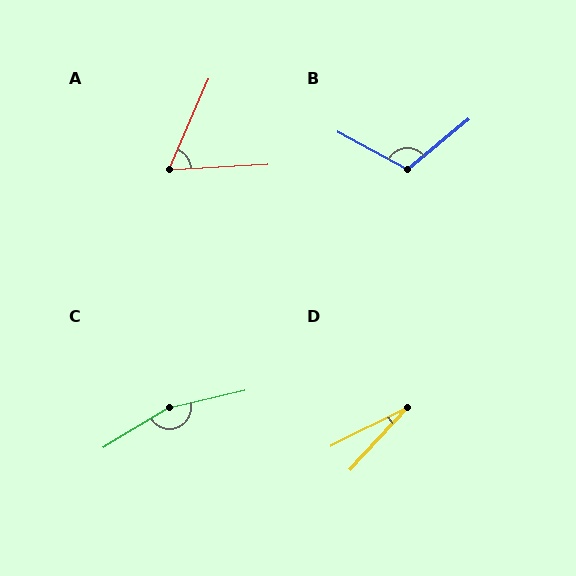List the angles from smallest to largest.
D (21°), A (63°), B (113°), C (162°).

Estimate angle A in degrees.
Approximately 63 degrees.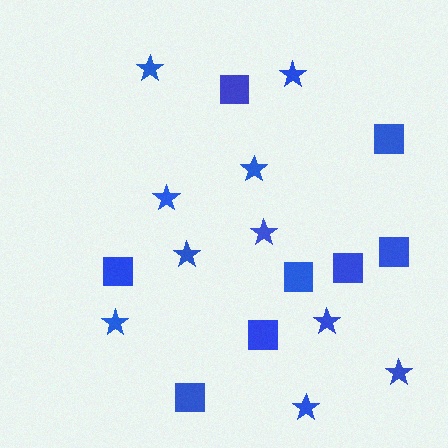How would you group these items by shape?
There are 2 groups: one group of squares (8) and one group of stars (10).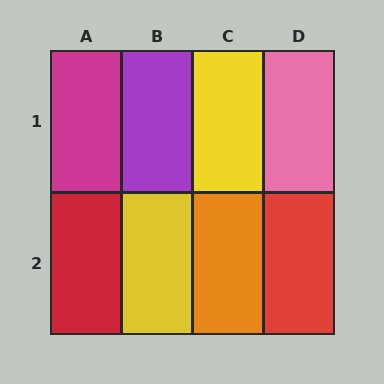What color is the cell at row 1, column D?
Pink.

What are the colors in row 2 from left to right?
Red, yellow, orange, red.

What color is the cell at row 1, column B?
Purple.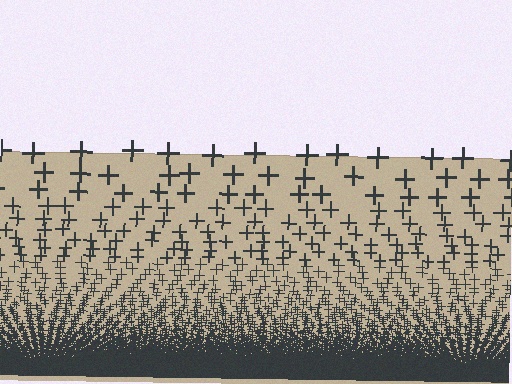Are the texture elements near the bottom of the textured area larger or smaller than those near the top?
Smaller. The gradient is inverted — elements near the bottom are smaller and denser.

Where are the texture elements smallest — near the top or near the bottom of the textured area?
Near the bottom.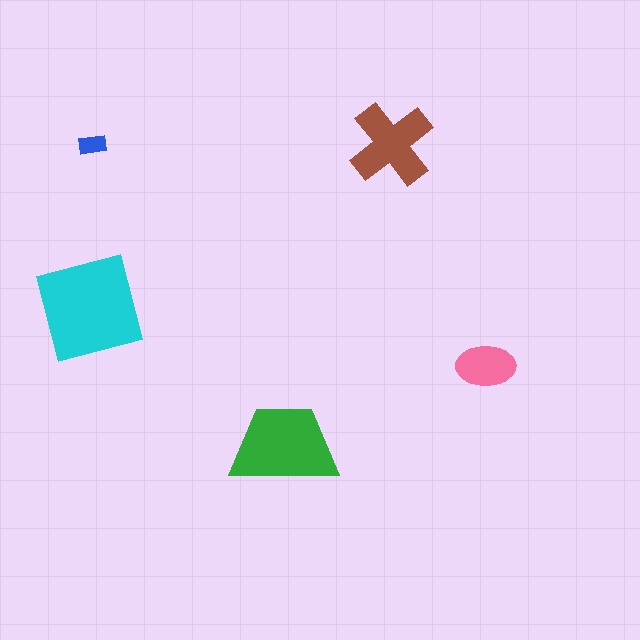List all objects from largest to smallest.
The cyan square, the green trapezoid, the brown cross, the pink ellipse, the blue rectangle.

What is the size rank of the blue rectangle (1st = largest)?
5th.